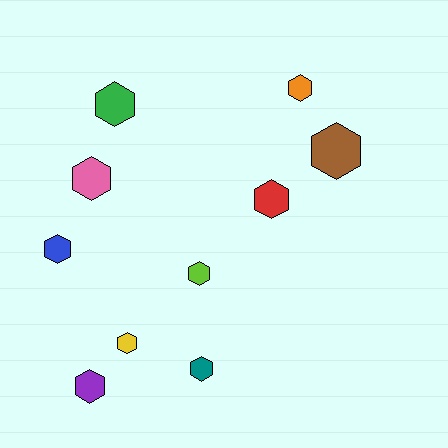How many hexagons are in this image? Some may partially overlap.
There are 10 hexagons.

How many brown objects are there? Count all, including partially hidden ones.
There is 1 brown object.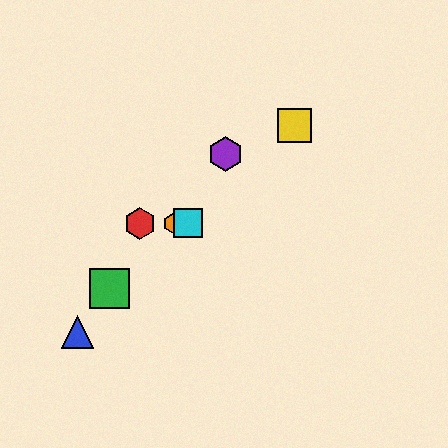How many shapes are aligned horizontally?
3 shapes (the red hexagon, the orange hexagon, the cyan square) are aligned horizontally.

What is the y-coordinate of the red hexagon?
The red hexagon is at y≈223.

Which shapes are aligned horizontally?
The red hexagon, the orange hexagon, the cyan square are aligned horizontally.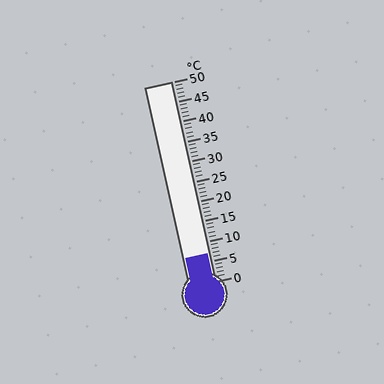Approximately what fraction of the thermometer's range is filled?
The thermometer is filled to approximately 15% of its range.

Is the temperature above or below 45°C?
The temperature is below 45°C.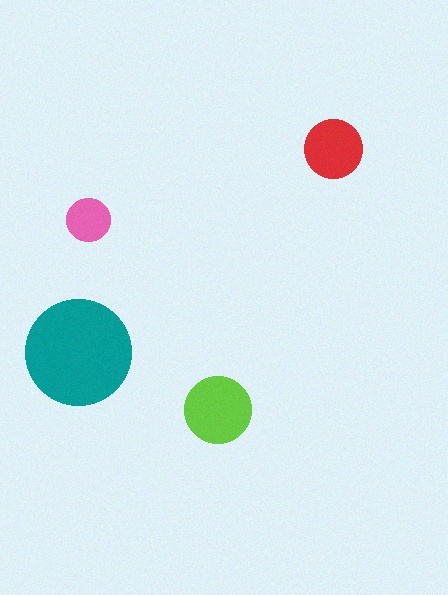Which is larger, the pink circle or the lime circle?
The lime one.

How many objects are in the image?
There are 4 objects in the image.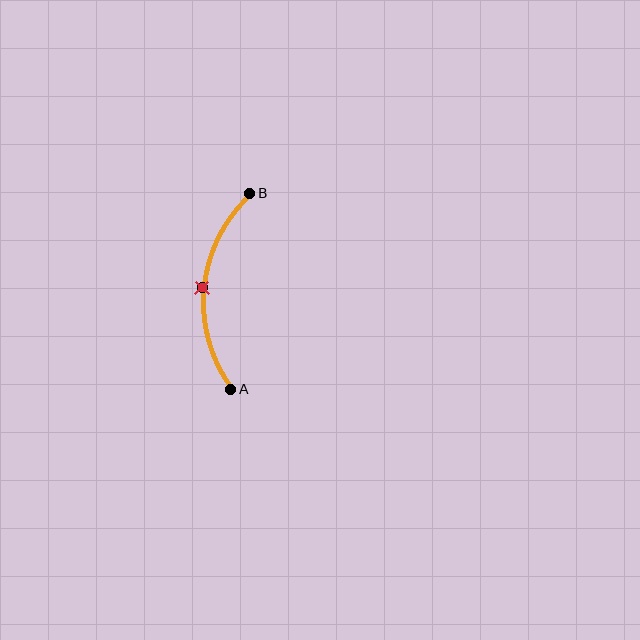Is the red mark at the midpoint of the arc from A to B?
Yes. The red mark lies on the arc at equal arc-length from both A and B — it is the arc midpoint.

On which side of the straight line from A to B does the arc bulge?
The arc bulges to the left of the straight line connecting A and B.